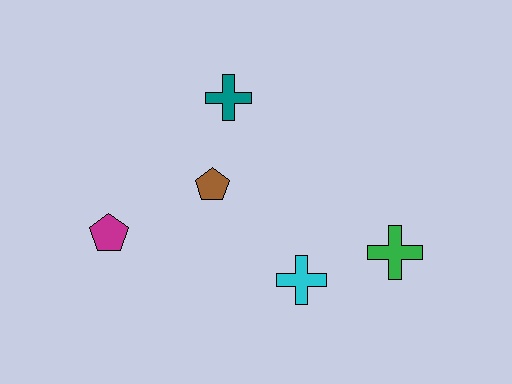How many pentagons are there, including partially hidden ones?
There are 2 pentagons.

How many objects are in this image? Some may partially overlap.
There are 5 objects.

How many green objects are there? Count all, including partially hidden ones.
There is 1 green object.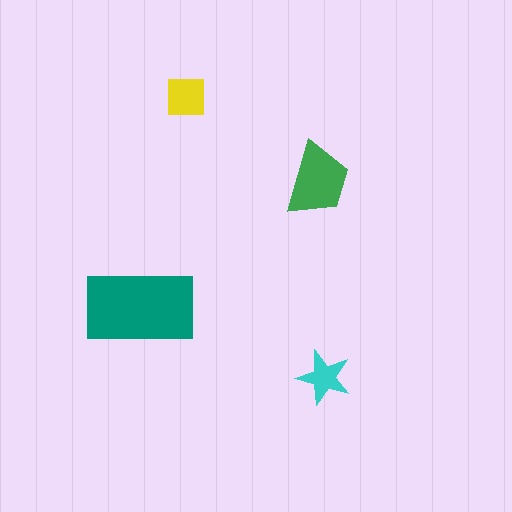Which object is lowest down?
The cyan star is bottommost.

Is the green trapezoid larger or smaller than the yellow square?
Larger.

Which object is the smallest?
The cyan star.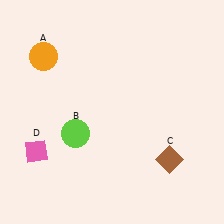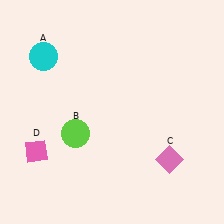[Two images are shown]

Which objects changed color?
A changed from orange to cyan. C changed from brown to pink.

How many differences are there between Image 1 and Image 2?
There are 2 differences between the two images.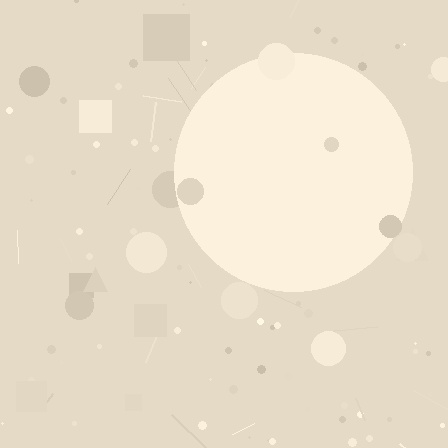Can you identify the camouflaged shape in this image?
The camouflaged shape is a circle.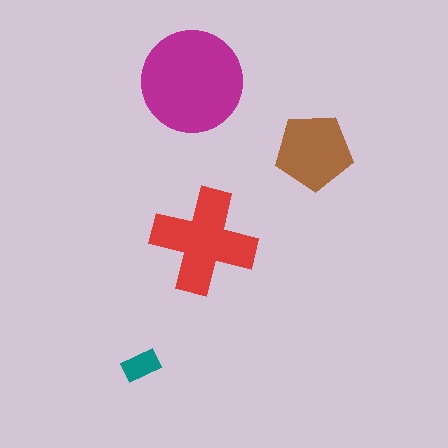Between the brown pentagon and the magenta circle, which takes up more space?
The magenta circle.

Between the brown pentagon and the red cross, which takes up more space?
The red cross.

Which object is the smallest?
The teal rectangle.